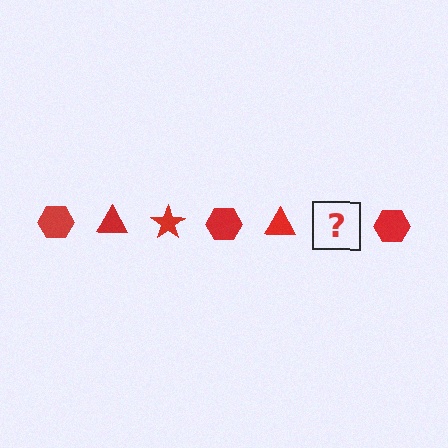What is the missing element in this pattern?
The missing element is a red star.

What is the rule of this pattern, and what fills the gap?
The rule is that the pattern cycles through hexagon, triangle, star shapes in red. The gap should be filled with a red star.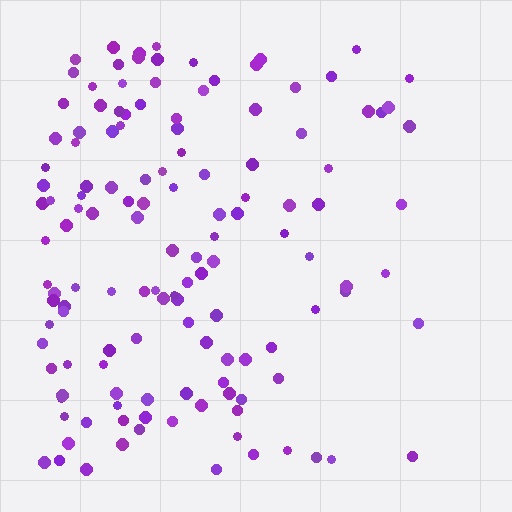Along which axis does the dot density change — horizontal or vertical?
Horizontal.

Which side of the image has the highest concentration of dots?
The left.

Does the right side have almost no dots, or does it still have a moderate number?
Still a moderate number, just noticeably fewer than the left.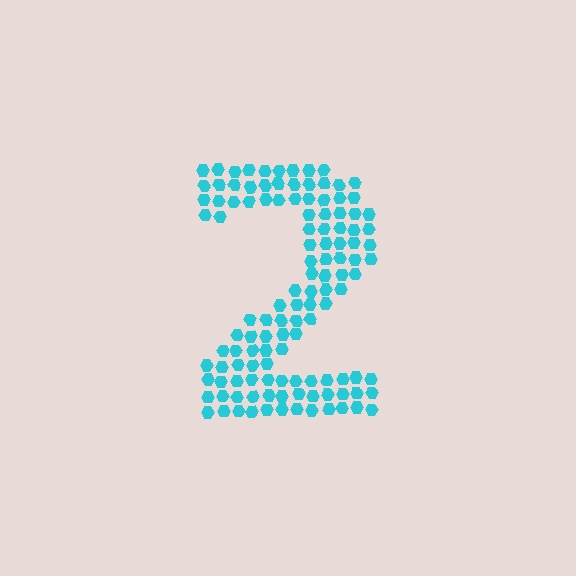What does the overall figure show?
The overall figure shows the digit 2.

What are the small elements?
The small elements are hexagons.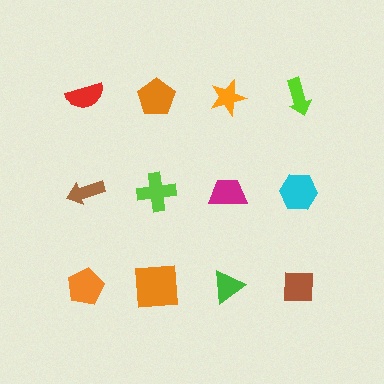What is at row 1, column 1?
A red semicircle.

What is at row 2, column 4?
A cyan hexagon.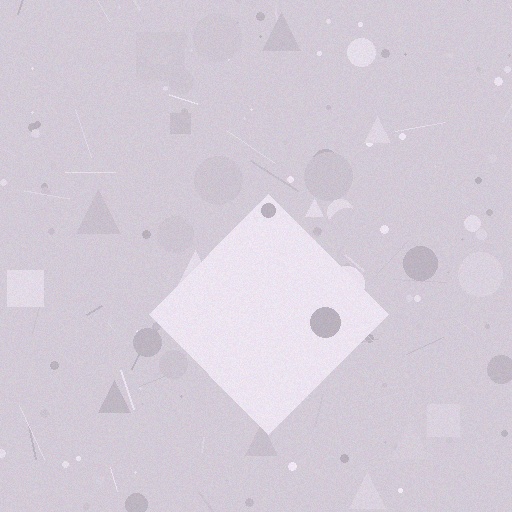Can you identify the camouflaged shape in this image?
The camouflaged shape is a diamond.